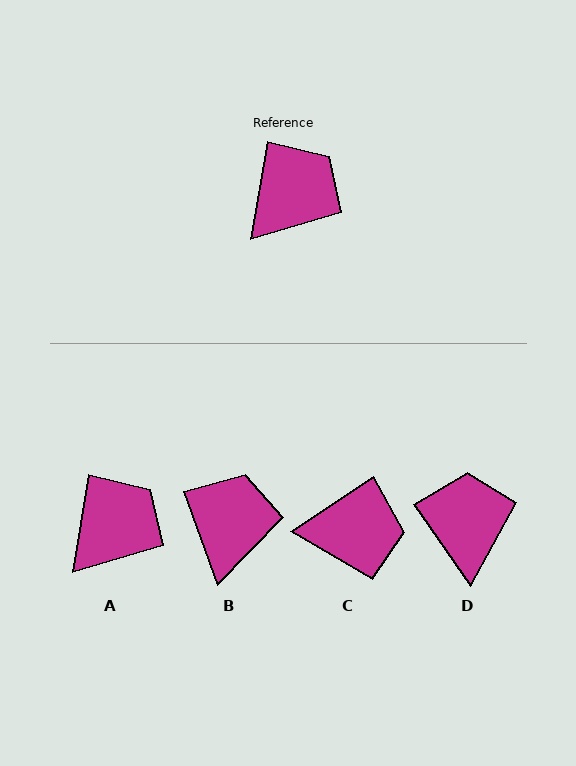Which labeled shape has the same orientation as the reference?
A.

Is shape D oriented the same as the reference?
No, it is off by about 45 degrees.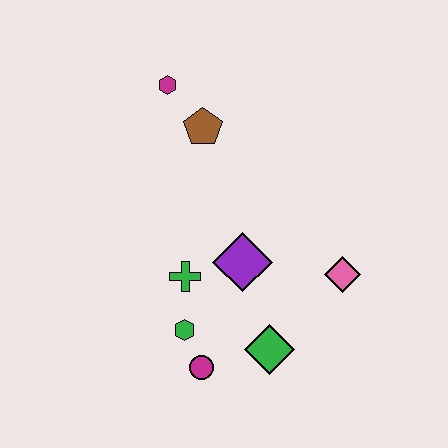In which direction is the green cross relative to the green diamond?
The green cross is to the left of the green diamond.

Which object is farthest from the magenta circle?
The magenta hexagon is farthest from the magenta circle.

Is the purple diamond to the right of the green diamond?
No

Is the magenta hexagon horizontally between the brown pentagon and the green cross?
No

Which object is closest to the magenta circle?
The green hexagon is closest to the magenta circle.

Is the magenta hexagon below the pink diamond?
No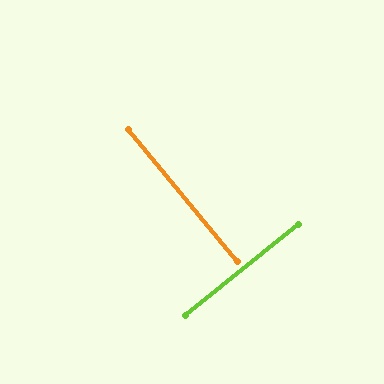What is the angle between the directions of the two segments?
Approximately 89 degrees.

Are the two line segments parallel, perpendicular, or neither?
Perpendicular — they meet at approximately 89°.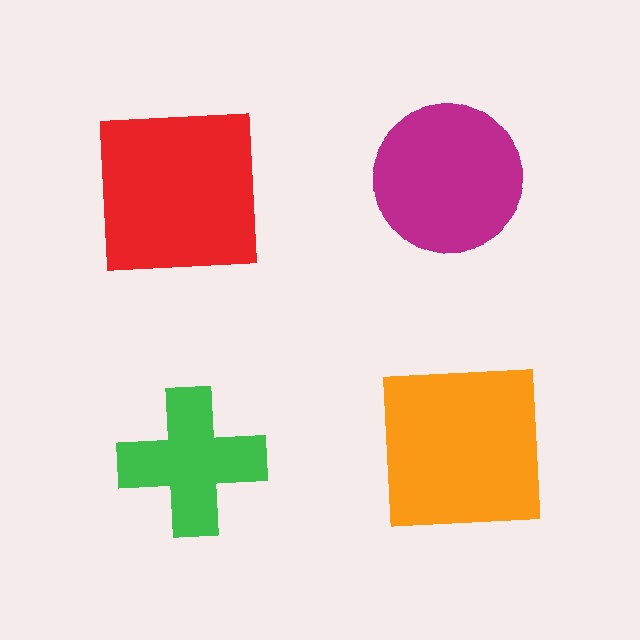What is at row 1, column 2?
A magenta circle.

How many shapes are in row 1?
2 shapes.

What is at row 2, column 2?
An orange square.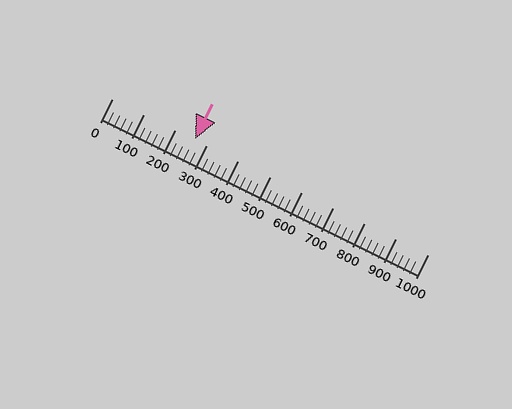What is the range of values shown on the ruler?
The ruler shows values from 0 to 1000.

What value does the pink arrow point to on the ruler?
The pink arrow points to approximately 262.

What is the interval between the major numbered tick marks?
The major tick marks are spaced 100 units apart.